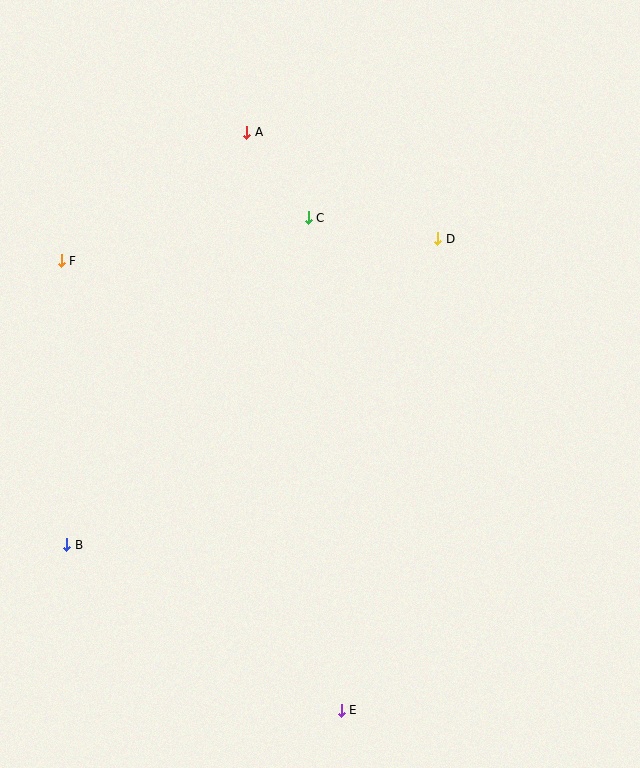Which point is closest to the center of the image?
Point C at (308, 218) is closest to the center.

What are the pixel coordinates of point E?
Point E is at (341, 710).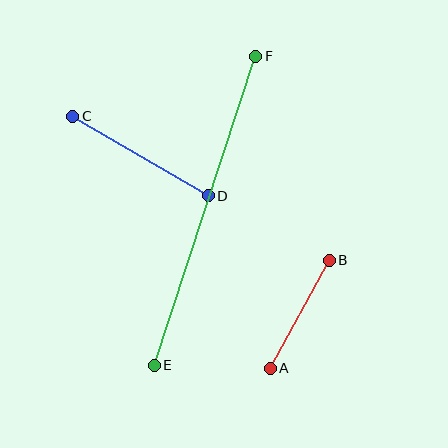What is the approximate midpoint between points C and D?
The midpoint is at approximately (141, 156) pixels.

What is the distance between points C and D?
The distance is approximately 157 pixels.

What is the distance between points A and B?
The distance is approximately 123 pixels.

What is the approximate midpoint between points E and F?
The midpoint is at approximately (205, 211) pixels.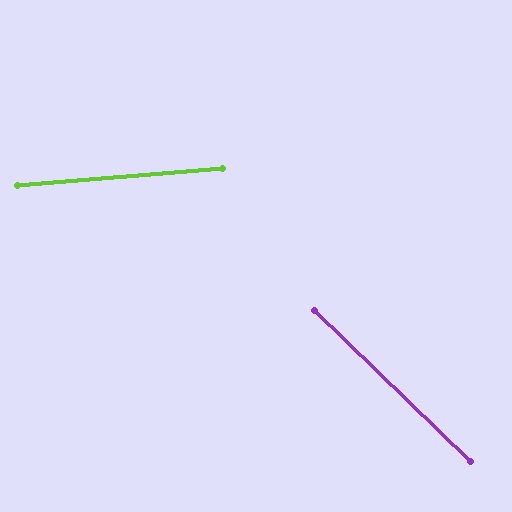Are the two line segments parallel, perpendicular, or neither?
Neither parallel nor perpendicular — they differ by about 49°.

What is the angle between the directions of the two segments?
Approximately 49 degrees.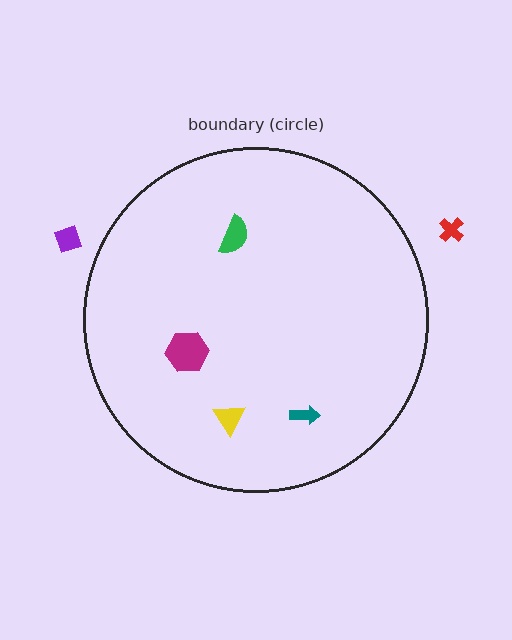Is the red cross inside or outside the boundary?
Outside.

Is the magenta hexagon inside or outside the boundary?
Inside.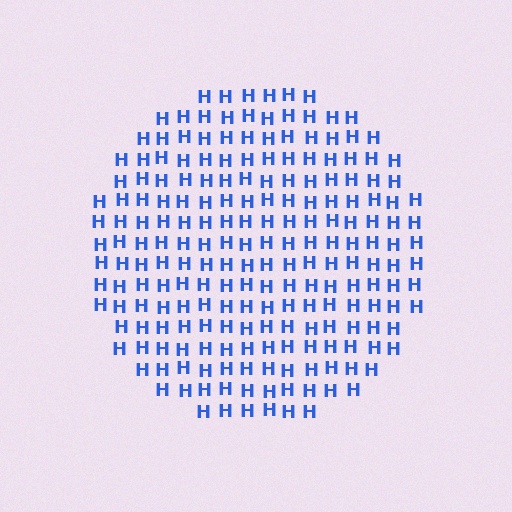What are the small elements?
The small elements are letter H's.